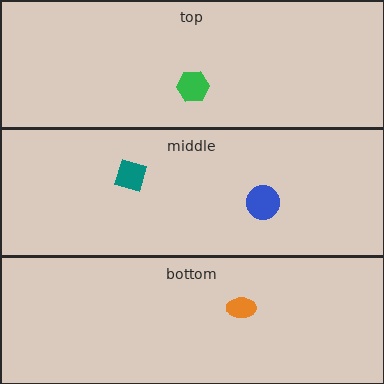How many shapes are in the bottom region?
1.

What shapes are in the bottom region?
The orange ellipse.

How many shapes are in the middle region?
2.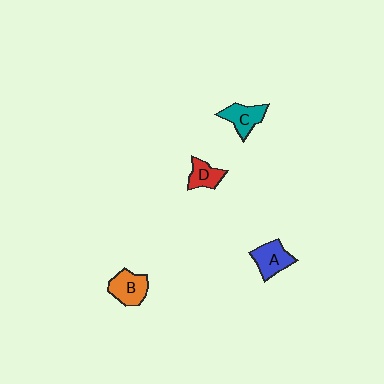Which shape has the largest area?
Shape B (orange).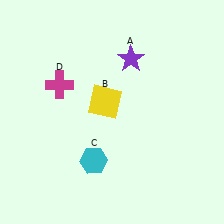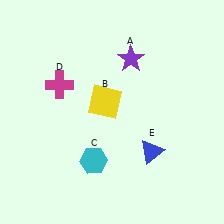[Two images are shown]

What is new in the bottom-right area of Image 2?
A blue triangle (E) was added in the bottom-right area of Image 2.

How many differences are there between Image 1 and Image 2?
There is 1 difference between the two images.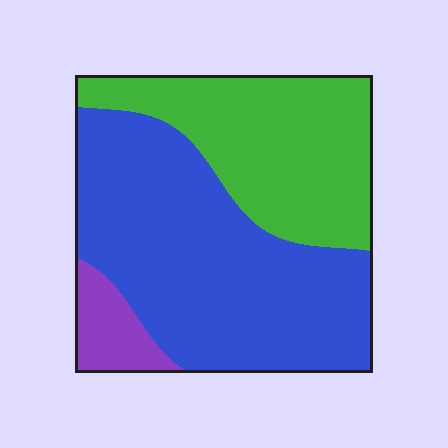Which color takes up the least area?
Purple, at roughly 10%.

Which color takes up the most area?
Blue, at roughly 55%.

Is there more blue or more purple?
Blue.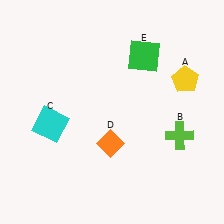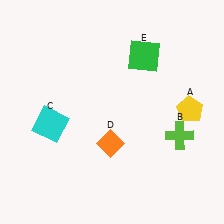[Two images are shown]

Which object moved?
The yellow pentagon (A) moved down.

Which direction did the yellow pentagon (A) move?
The yellow pentagon (A) moved down.